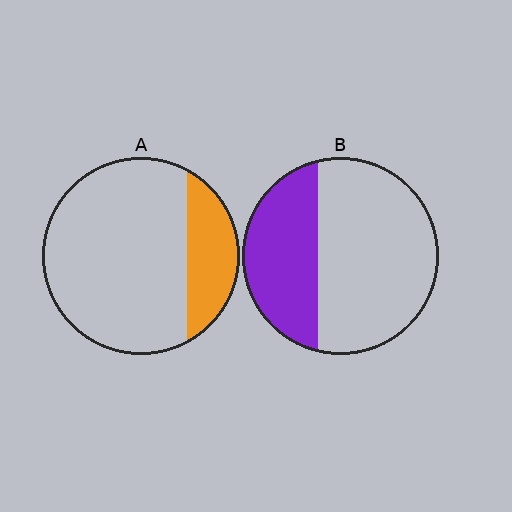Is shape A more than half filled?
No.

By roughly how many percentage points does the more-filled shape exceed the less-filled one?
By roughly 15 percentage points (B over A).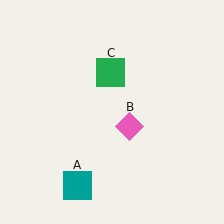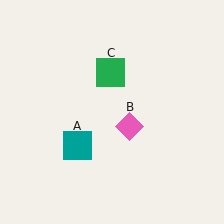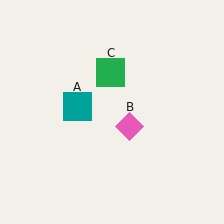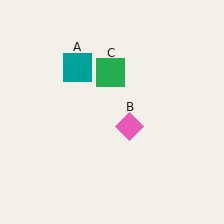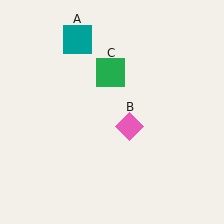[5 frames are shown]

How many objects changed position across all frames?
1 object changed position: teal square (object A).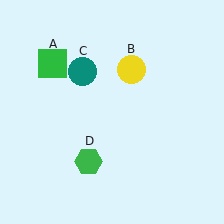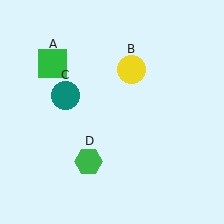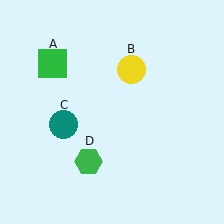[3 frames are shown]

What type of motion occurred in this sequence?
The teal circle (object C) rotated counterclockwise around the center of the scene.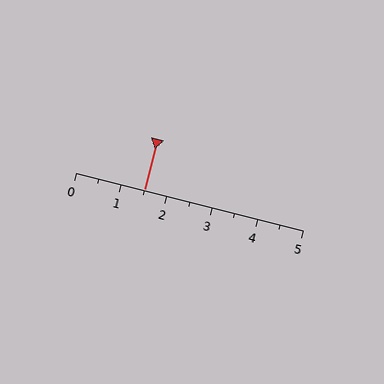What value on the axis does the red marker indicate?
The marker indicates approximately 1.5.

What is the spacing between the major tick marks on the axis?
The major ticks are spaced 1 apart.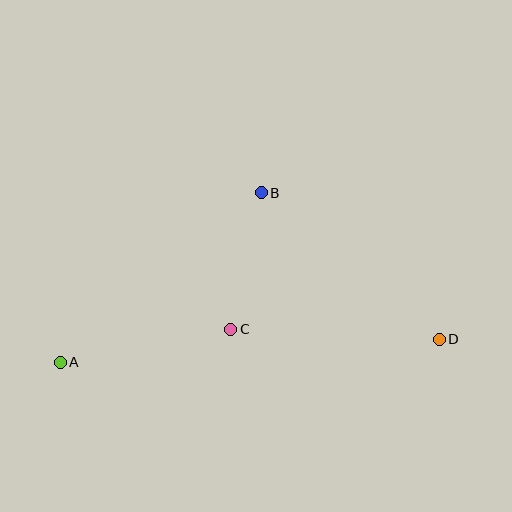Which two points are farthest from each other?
Points A and D are farthest from each other.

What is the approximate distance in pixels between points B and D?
The distance between B and D is approximately 231 pixels.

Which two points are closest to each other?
Points B and C are closest to each other.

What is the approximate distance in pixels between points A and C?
The distance between A and C is approximately 174 pixels.